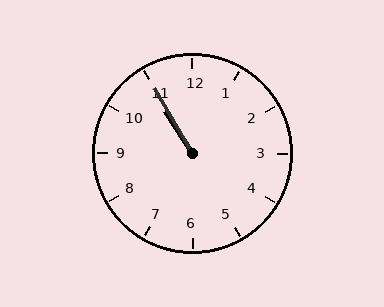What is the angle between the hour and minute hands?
Approximately 2 degrees.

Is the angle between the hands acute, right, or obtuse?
It is acute.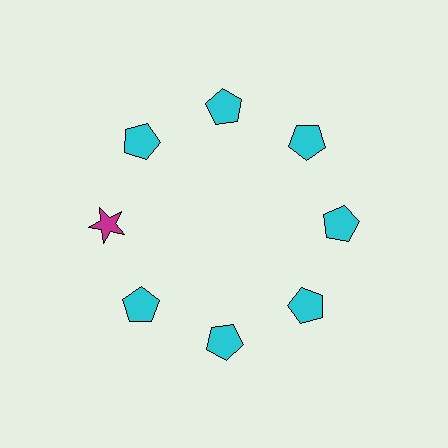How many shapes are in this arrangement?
There are 8 shapes arranged in a ring pattern.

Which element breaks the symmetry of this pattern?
The magenta star at roughly the 9 o'clock position breaks the symmetry. All other shapes are cyan pentagons.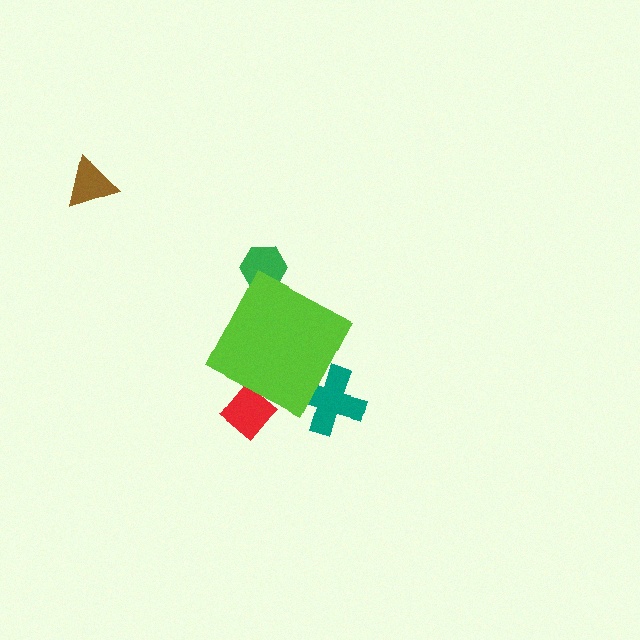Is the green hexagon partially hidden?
Yes, the green hexagon is partially hidden behind the lime diamond.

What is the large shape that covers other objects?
A lime diamond.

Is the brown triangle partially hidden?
No, the brown triangle is fully visible.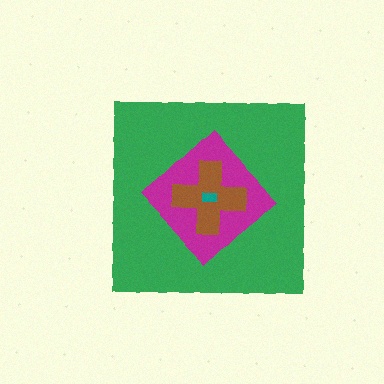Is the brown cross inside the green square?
Yes.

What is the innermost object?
The teal rectangle.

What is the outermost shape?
The green square.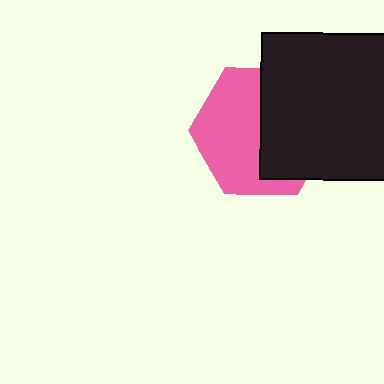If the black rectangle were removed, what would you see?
You would see the complete pink hexagon.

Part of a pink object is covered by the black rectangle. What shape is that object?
It is a hexagon.